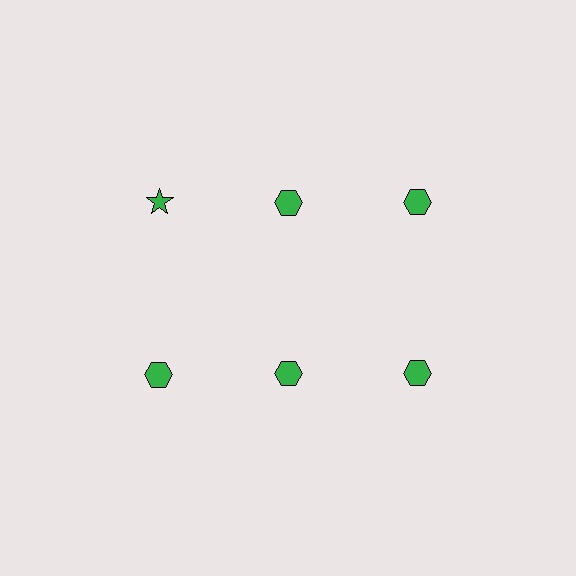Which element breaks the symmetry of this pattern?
The green star in the top row, leftmost column breaks the symmetry. All other shapes are green hexagons.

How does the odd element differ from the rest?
It has a different shape: star instead of hexagon.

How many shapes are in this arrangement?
There are 6 shapes arranged in a grid pattern.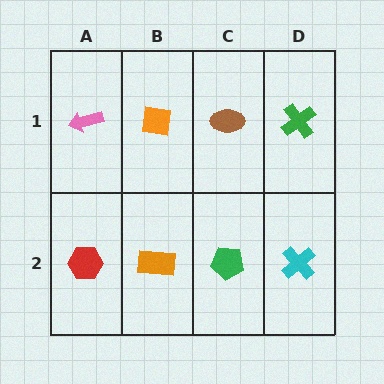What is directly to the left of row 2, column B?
A red hexagon.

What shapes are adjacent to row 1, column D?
A cyan cross (row 2, column D), a brown ellipse (row 1, column C).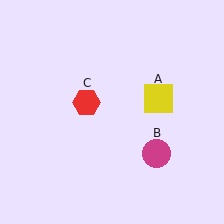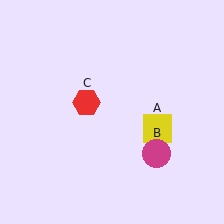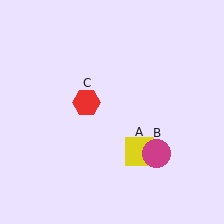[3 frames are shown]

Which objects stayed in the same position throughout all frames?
Magenta circle (object B) and red hexagon (object C) remained stationary.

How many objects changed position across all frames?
1 object changed position: yellow square (object A).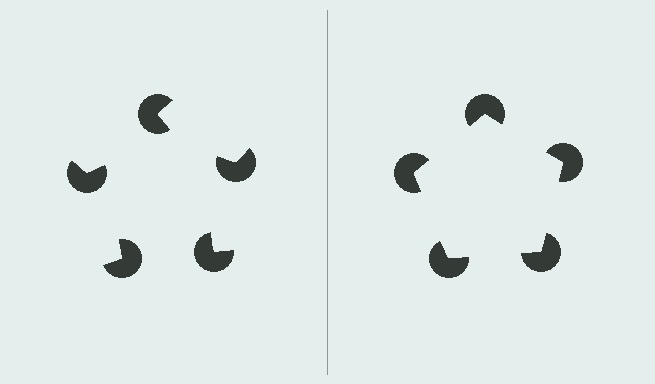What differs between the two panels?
The pac-man discs are positioned identically on both sides; only the wedge orientations differ. On the right they align to a pentagon; on the left they are misaligned.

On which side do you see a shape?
An illusory pentagon appears on the right side. On the left side the wedge cuts are rotated, so no coherent shape forms.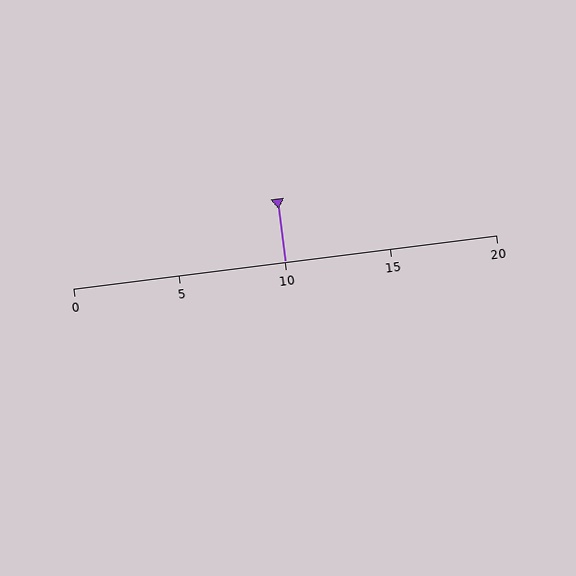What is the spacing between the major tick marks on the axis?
The major ticks are spaced 5 apart.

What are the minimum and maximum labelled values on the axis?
The axis runs from 0 to 20.